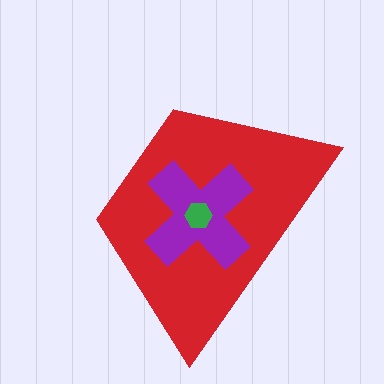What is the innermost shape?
The green hexagon.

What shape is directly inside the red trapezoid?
The purple cross.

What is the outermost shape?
The red trapezoid.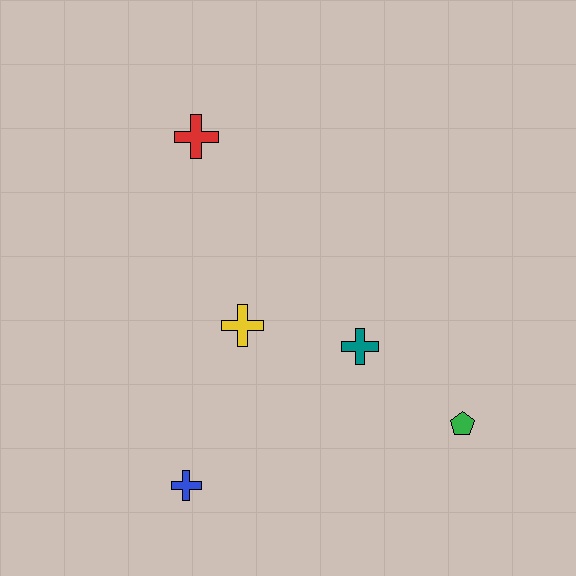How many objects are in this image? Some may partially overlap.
There are 5 objects.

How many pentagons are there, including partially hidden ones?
There is 1 pentagon.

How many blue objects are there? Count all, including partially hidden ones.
There is 1 blue object.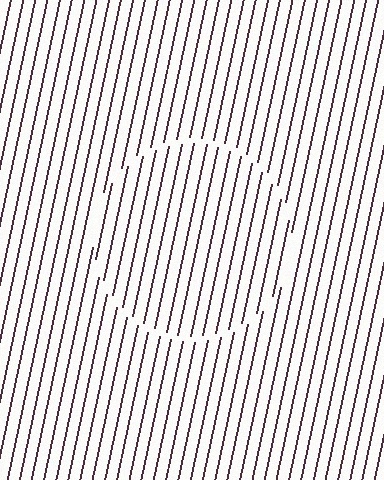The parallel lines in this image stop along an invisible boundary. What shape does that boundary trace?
An illusory circle. The interior of the shape contains the same grating, shifted by half a period — the contour is defined by the phase discontinuity where line-ends from the inner and outer gratings abut.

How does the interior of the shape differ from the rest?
The interior of the shape contains the same grating, shifted by half a period — the contour is defined by the phase discontinuity where line-ends from the inner and outer gratings abut.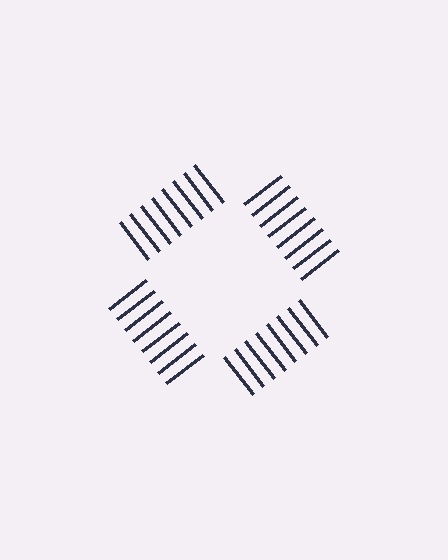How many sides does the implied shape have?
4 sides — the line-ends trace a square.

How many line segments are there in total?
32 — 8 along each of the 4 edges.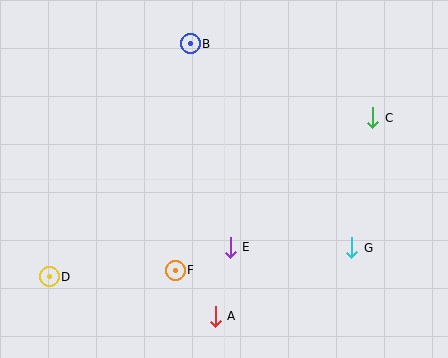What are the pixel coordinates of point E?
Point E is at (230, 247).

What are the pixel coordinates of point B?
Point B is at (190, 44).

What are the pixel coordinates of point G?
Point G is at (352, 248).